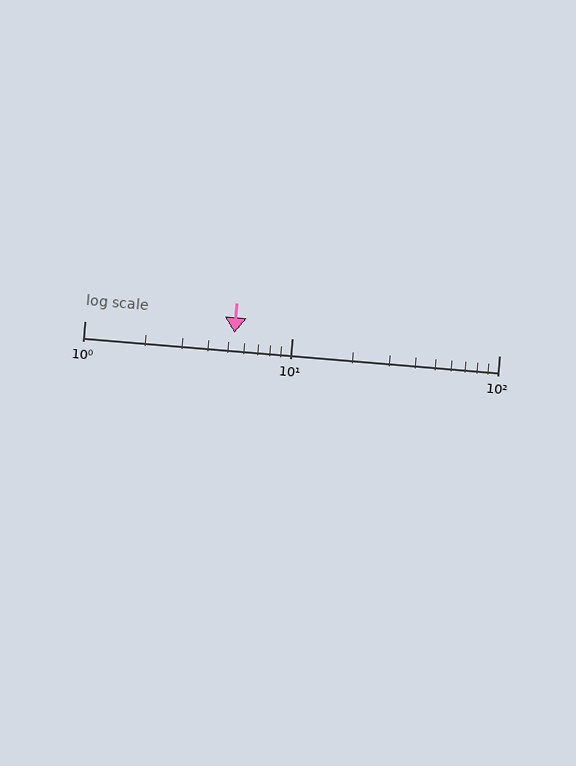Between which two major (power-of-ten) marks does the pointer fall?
The pointer is between 1 and 10.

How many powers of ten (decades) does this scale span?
The scale spans 2 decades, from 1 to 100.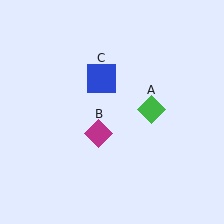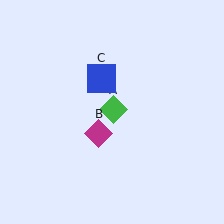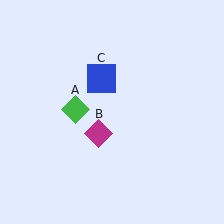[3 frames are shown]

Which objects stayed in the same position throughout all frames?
Magenta diamond (object B) and blue square (object C) remained stationary.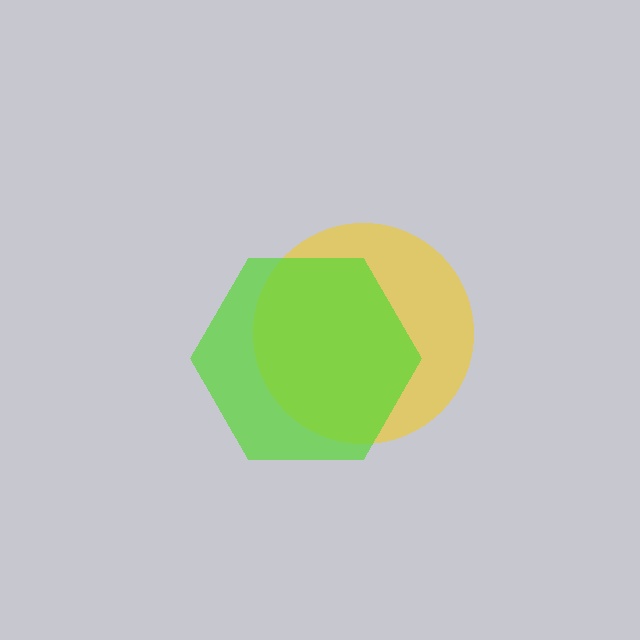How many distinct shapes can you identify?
There are 2 distinct shapes: a yellow circle, a lime hexagon.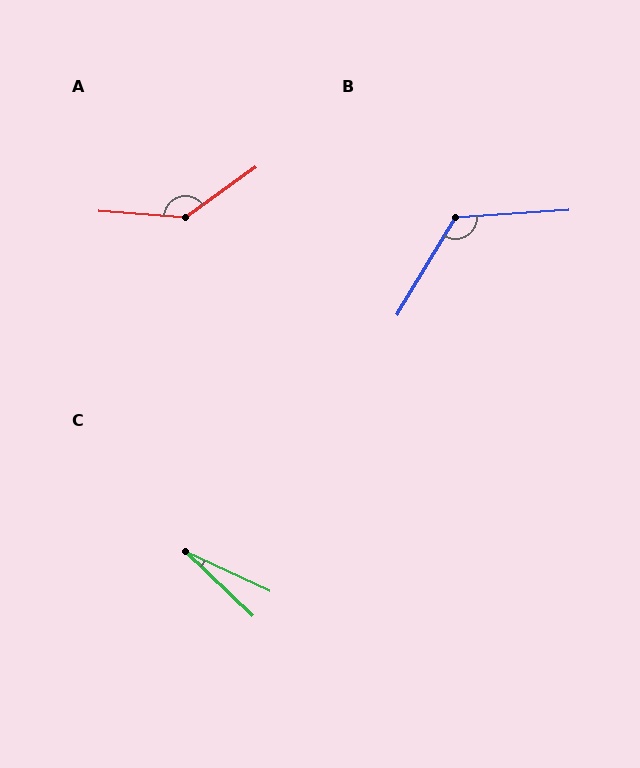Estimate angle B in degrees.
Approximately 125 degrees.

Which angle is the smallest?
C, at approximately 19 degrees.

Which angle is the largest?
A, at approximately 140 degrees.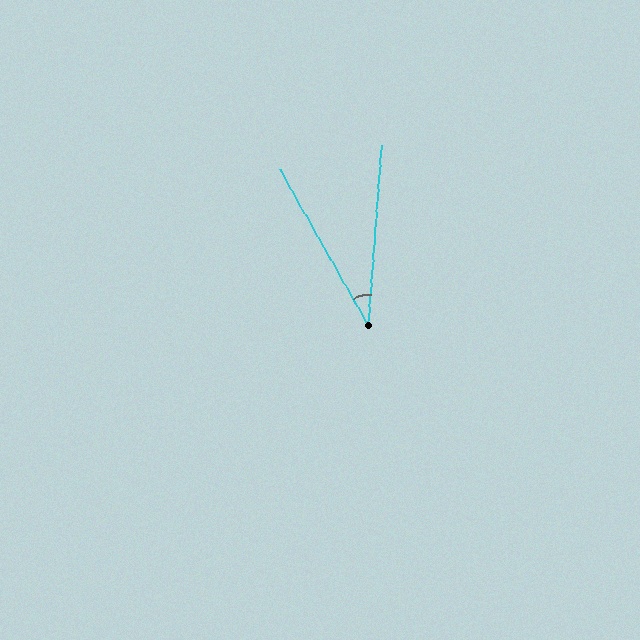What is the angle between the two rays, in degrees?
Approximately 34 degrees.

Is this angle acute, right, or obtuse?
It is acute.